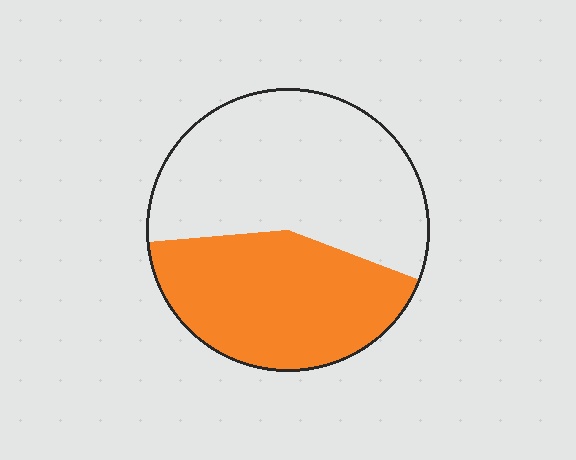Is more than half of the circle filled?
No.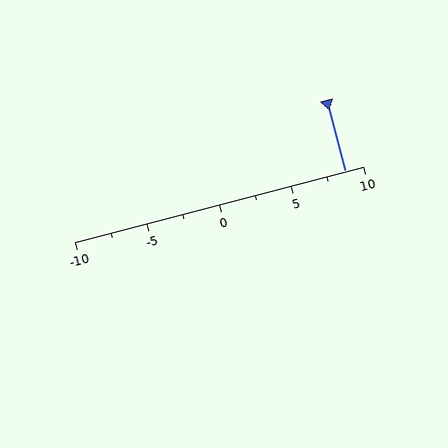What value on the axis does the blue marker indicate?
The marker indicates approximately 8.8.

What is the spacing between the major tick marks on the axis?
The major ticks are spaced 5 apart.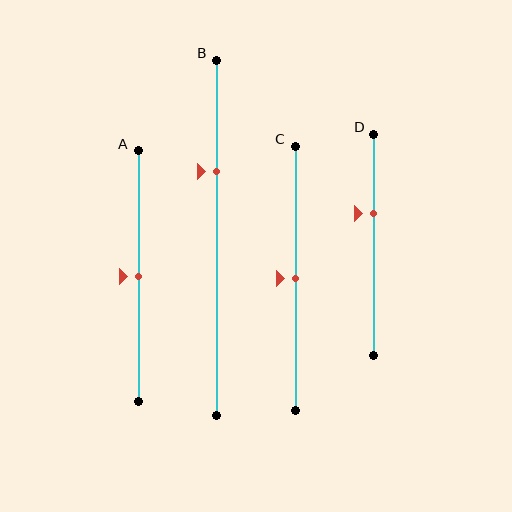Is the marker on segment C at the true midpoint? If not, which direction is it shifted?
Yes, the marker on segment C is at the true midpoint.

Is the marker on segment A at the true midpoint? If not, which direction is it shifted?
Yes, the marker on segment A is at the true midpoint.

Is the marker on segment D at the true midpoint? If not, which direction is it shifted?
No, the marker on segment D is shifted upward by about 14% of the segment length.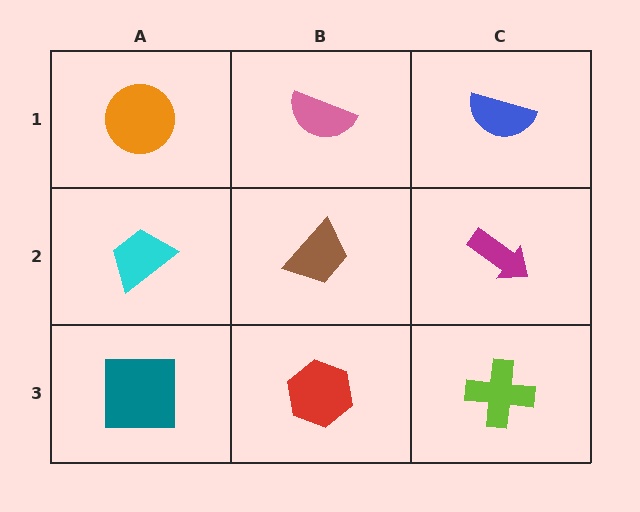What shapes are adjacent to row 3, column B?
A brown trapezoid (row 2, column B), a teal square (row 3, column A), a lime cross (row 3, column C).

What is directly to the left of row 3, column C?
A red hexagon.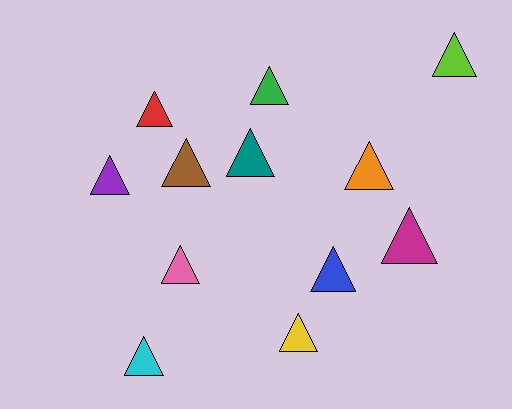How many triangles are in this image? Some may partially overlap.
There are 12 triangles.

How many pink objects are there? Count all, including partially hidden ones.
There is 1 pink object.